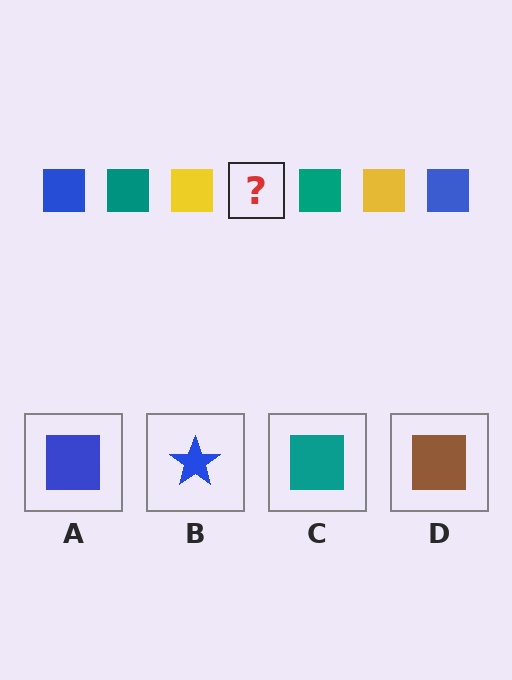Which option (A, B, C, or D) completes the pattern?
A.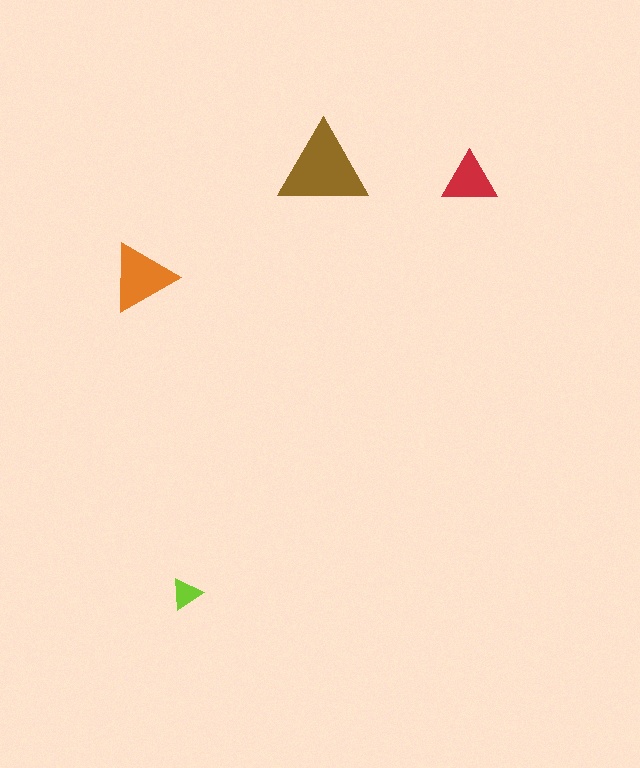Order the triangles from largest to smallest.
the brown one, the orange one, the red one, the lime one.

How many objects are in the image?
There are 4 objects in the image.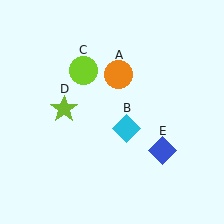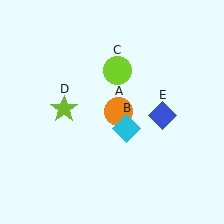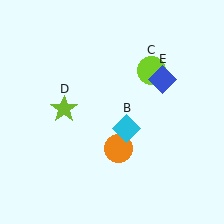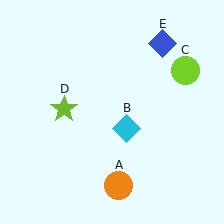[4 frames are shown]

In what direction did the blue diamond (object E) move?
The blue diamond (object E) moved up.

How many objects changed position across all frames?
3 objects changed position: orange circle (object A), lime circle (object C), blue diamond (object E).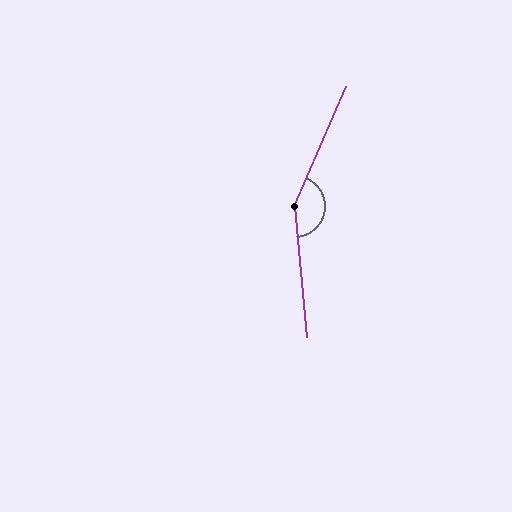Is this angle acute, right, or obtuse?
It is obtuse.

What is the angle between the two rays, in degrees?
Approximately 152 degrees.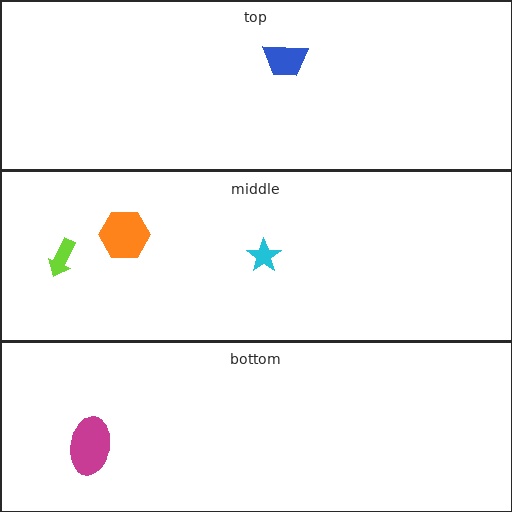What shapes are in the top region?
The blue trapezoid.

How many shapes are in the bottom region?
1.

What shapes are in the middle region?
The lime arrow, the orange hexagon, the cyan star.